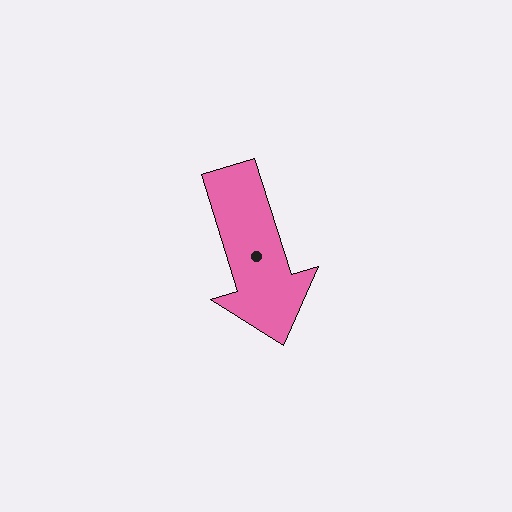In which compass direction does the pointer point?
South.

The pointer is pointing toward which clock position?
Roughly 5 o'clock.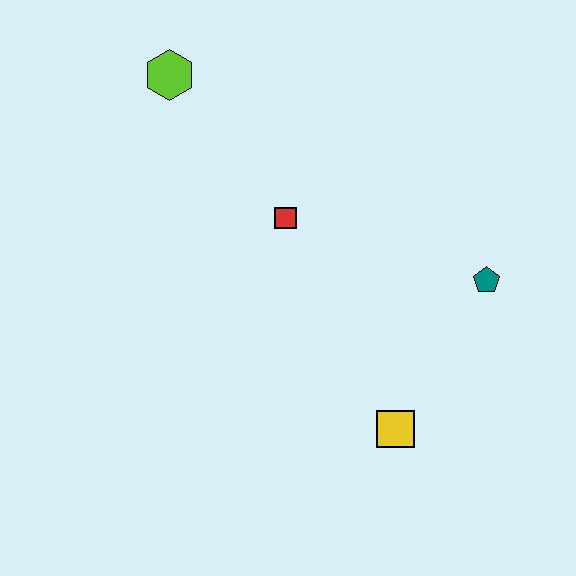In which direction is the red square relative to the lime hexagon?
The red square is below the lime hexagon.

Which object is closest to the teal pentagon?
The yellow square is closest to the teal pentagon.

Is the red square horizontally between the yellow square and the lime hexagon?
Yes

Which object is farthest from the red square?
The yellow square is farthest from the red square.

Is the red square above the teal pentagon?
Yes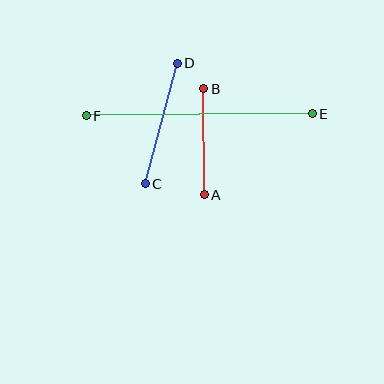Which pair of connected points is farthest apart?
Points E and F are farthest apart.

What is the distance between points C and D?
The distance is approximately 125 pixels.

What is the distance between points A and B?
The distance is approximately 106 pixels.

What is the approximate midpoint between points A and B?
The midpoint is at approximately (204, 142) pixels.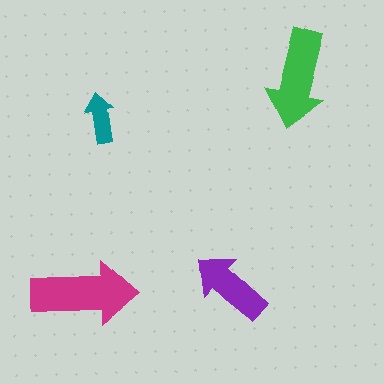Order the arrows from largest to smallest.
the magenta one, the green one, the purple one, the teal one.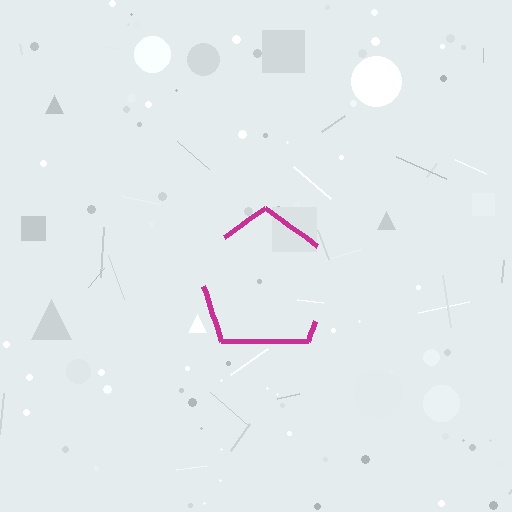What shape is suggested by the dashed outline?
The dashed outline suggests a pentagon.